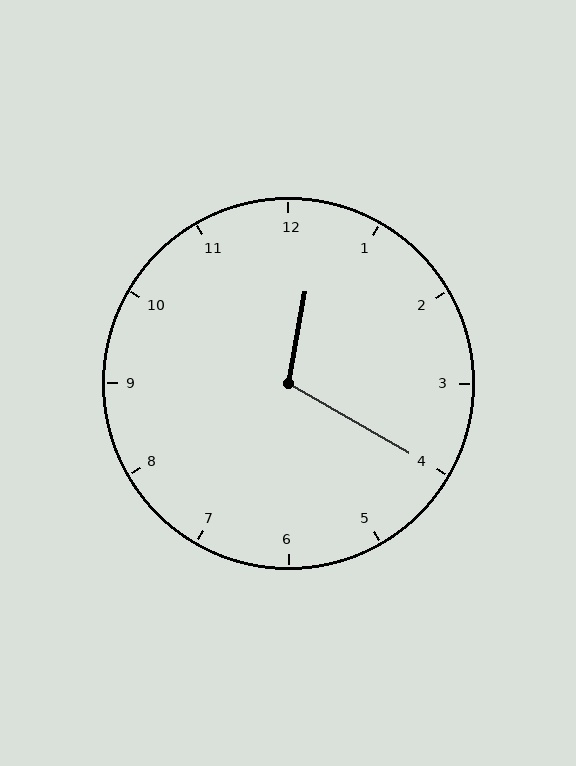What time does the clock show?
12:20.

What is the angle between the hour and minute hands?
Approximately 110 degrees.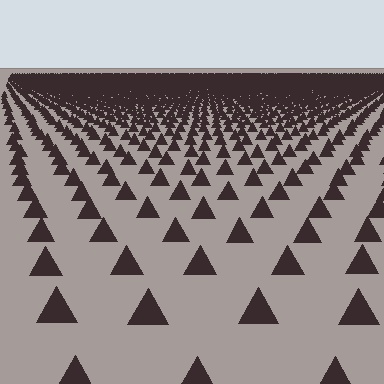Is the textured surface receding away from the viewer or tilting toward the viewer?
The surface is receding away from the viewer. Texture elements get smaller and denser toward the top.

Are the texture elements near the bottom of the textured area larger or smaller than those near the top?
Larger. Near the bottom, elements are closer to the viewer and appear at a bigger on-screen size.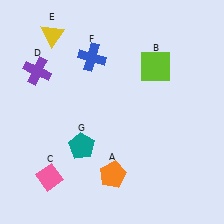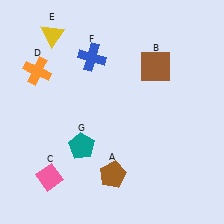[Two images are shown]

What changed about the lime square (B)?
In Image 1, B is lime. In Image 2, it changed to brown.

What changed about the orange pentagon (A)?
In Image 1, A is orange. In Image 2, it changed to brown.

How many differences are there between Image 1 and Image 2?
There are 3 differences between the two images.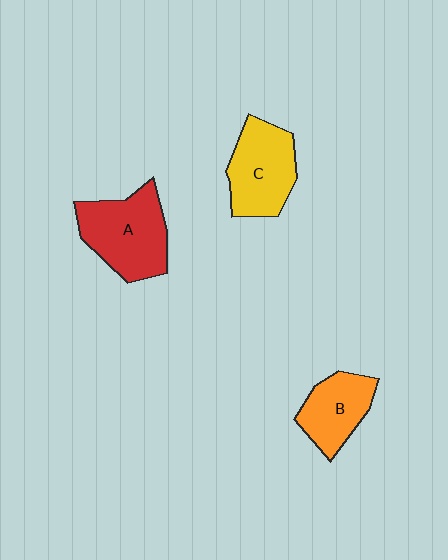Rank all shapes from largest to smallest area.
From largest to smallest: A (red), C (yellow), B (orange).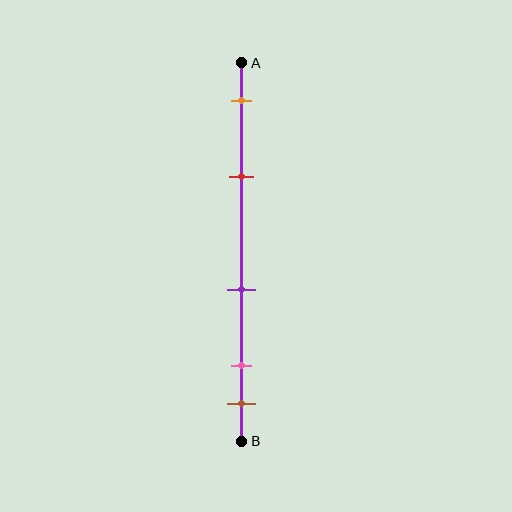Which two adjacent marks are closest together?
The pink and brown marks are the closest adjacent pair.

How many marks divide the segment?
There are 5 marks dividing the segment.